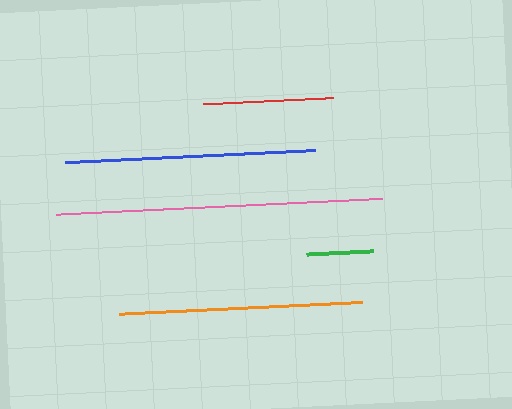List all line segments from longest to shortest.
From longest to shortest: pink, blue, orange, red, green.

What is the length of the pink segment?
The pink segment is approximately 326 pixels long.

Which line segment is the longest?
The pink line is the longest at approximately 326 pixels.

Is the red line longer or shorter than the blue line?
The blue line is longer than the red line.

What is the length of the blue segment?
The blue segment is approximately 251 pixels long.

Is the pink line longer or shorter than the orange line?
The pink line is longer than the orange line.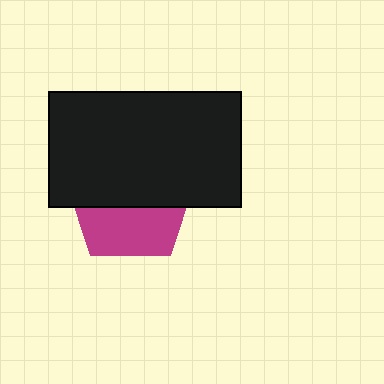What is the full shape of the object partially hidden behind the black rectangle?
The partially hidden object is a magenta pentagon.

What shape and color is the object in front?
The object in front is a black rectangle.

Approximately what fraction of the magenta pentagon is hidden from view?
Roughly 58% of the magenta pentagon is hidden behind the black rectangle.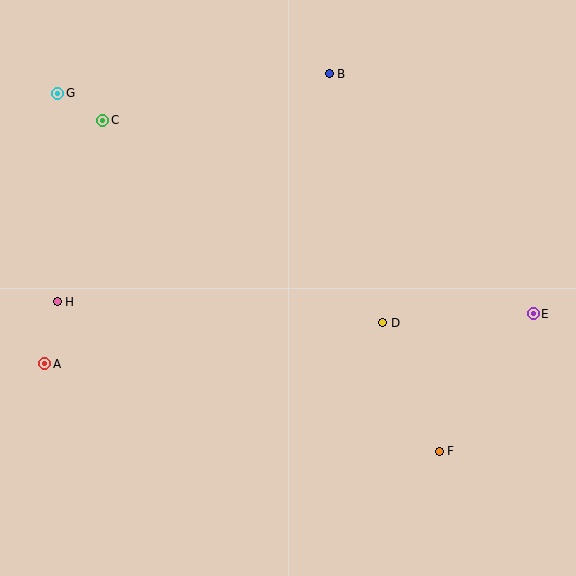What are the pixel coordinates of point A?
Point A is at (45, 364).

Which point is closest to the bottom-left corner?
Point A is closest to the bottom-left corner.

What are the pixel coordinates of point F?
Point F is at (439, 451).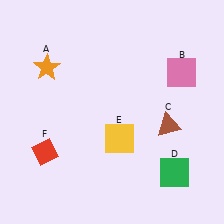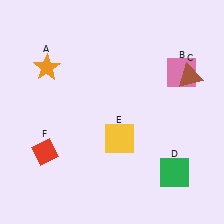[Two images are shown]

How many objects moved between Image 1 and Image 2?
1 object moved between the two images.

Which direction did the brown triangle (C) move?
The brown triangle (C) moved up.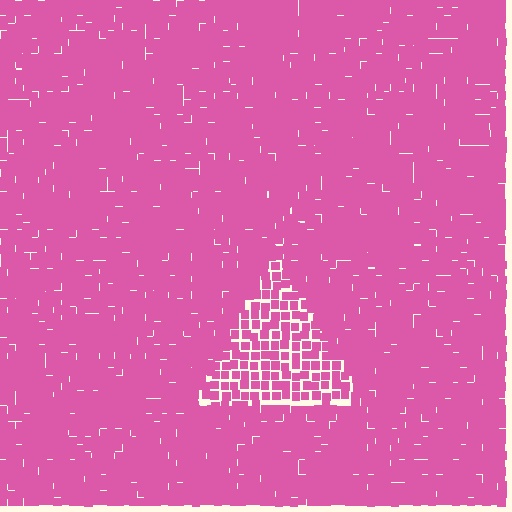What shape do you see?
I see a triangle.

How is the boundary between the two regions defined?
The boundary is defined by a change in element density (approximately 1.7x ratio). All elements are the same color, size, and shape.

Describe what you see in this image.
The image contains small pink elements arranged at two different densities. A triangle-shaped region is visible where the elements are less densely packed than the surrounding area.